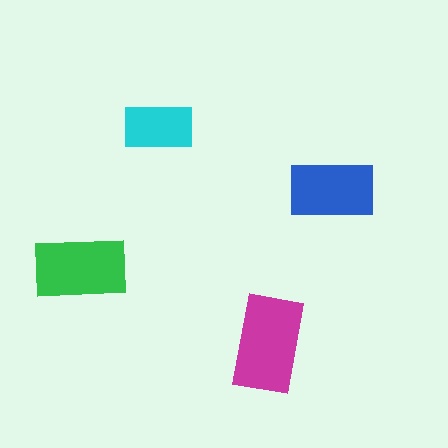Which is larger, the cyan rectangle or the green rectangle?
The green one.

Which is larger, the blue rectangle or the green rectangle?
The green one.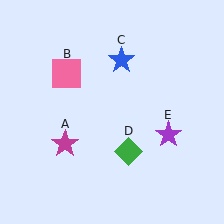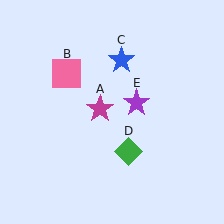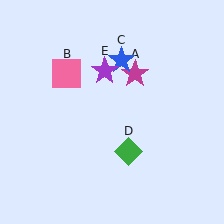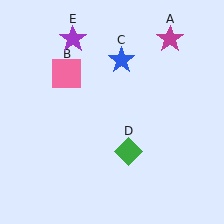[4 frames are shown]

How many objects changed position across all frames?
2 objects changed position: magenta star (object A), purple star (object E).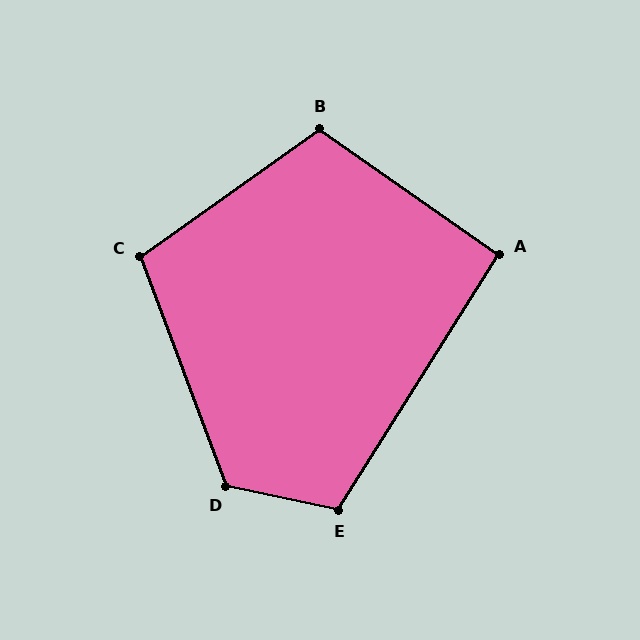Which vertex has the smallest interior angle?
A, at approximately 93 degrees.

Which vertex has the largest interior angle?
D, at approximately 123 degrees.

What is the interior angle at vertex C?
Approximately 105 degrees (obtuse).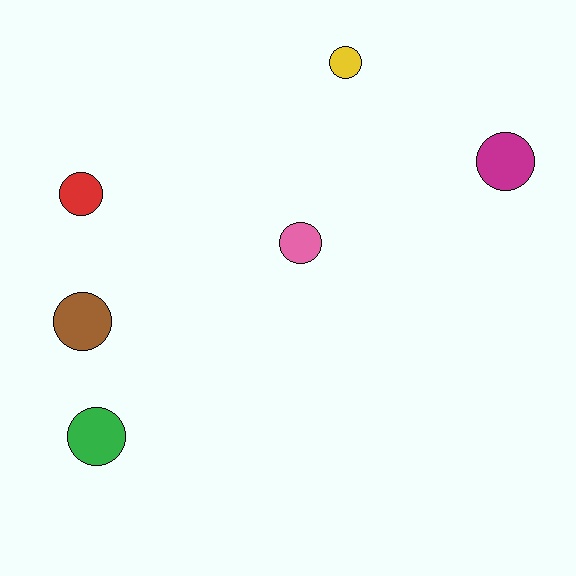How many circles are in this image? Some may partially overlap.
There are 6 circles.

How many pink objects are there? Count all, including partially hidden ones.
There is 1 pink object.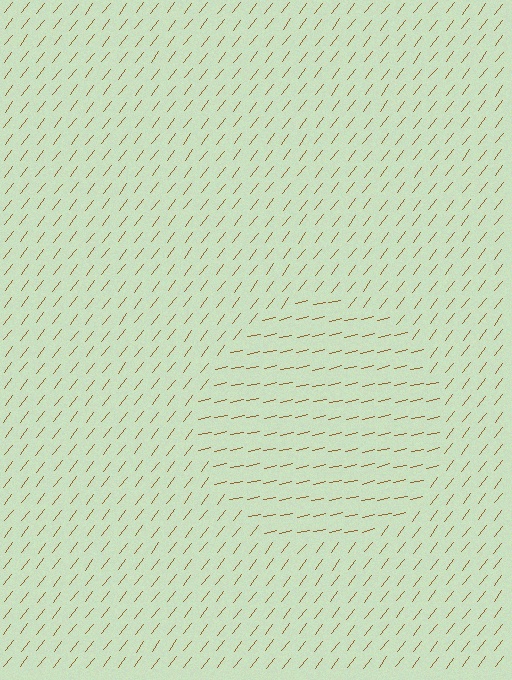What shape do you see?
I see a circle.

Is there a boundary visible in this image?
Yes, there is a texture boundary formed by a change in line orientation.